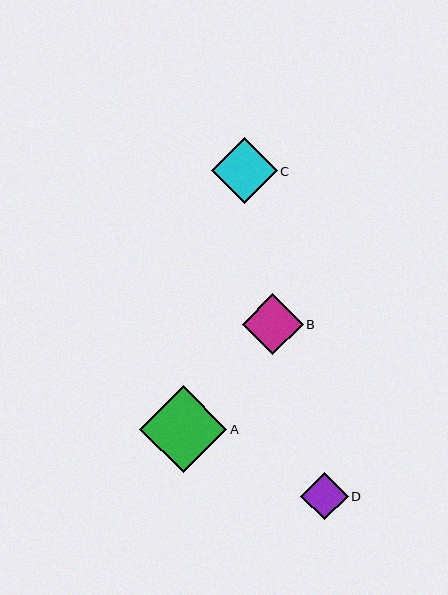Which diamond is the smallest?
Diamond D is the smallest with a size of approximately 47 pixels.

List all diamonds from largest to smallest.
From largest to smallest: A, C, B, D.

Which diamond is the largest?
Diamond A is the largest with a size of approximately 87 pixels.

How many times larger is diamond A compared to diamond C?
Diamond A is approximately 1.3 times the size of diamond C.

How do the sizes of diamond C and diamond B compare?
Diamond C and diamond B are approximately the same size.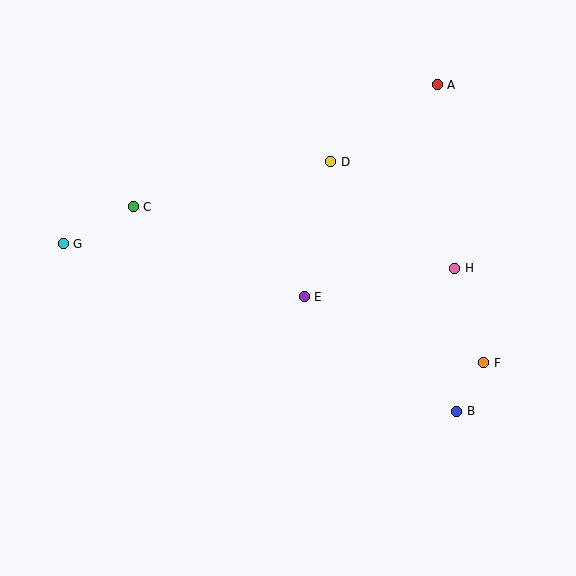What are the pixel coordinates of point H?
Point H is at (455, 268).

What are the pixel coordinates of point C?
Point C is at (133, 207).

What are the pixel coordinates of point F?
Point F is at (484, 363).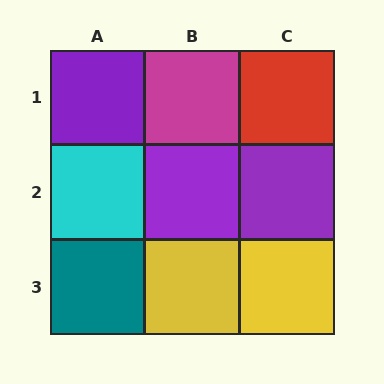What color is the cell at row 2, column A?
Cyan.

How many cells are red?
1 cell is red.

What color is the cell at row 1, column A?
Purple.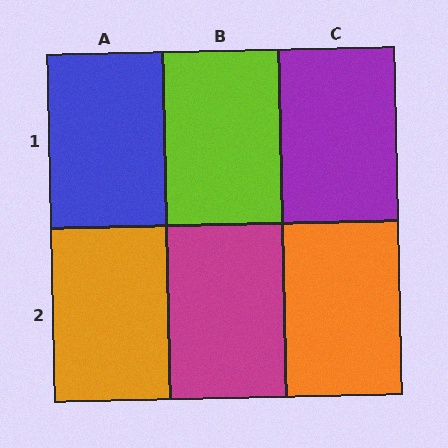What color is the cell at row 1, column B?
Lime.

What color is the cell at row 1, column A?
Blue.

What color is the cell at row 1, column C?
Purple.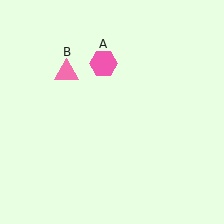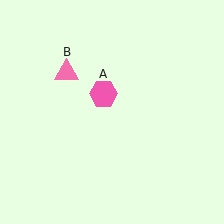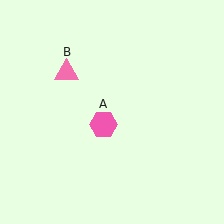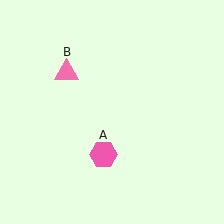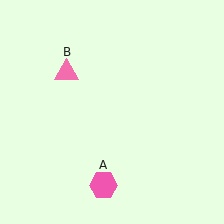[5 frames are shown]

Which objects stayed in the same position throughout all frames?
Pink triangle (object B) remained stationary.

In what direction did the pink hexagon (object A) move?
The pink hexagon (object A) moved down.